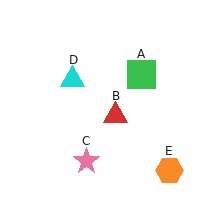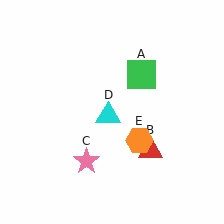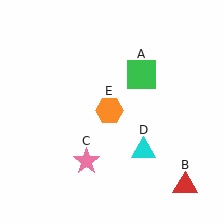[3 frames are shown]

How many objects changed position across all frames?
3 objects changed position: red triangle (object B), cyan triangle (object D), orange hexagon (object E).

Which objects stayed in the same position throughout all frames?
Green square (object A) and pink star (object C) remained stationary.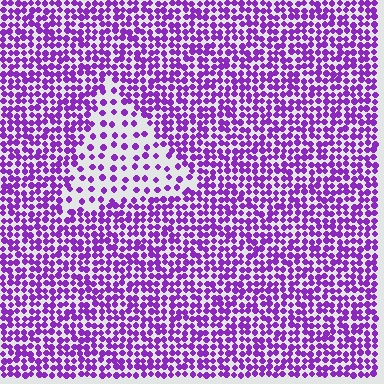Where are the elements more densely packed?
The elements are more densely packed outside the triangle boundary.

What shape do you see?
I see a triangle.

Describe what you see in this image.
The image contains small purple elements arranged at two different densities. A triangle-shaped region is visible where the elements are less densely packed than the surrounding area.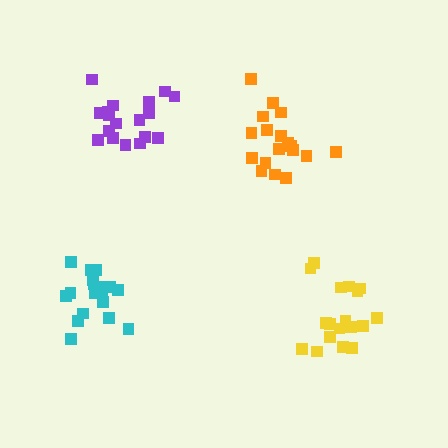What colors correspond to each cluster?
The clusters are colored: orange, cyan, purple, yellow.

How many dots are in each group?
Group 1: 18 dots, Group 2: 18 dots, Group 3: 18 dots, Group 4: 18 dots (72 total).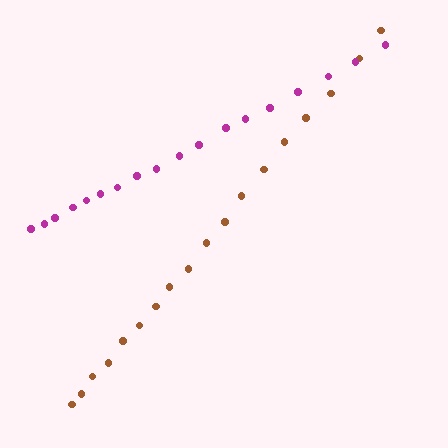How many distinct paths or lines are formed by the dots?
There are 2 distinct paths.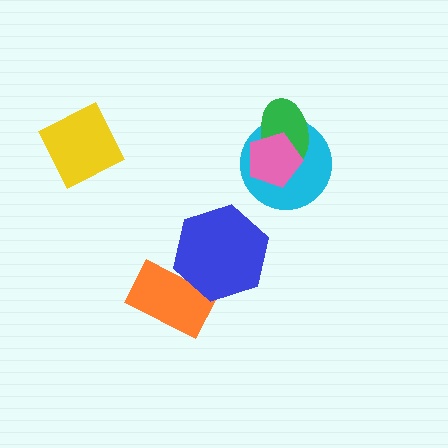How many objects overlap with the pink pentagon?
2 objects overlap with the pink pentagon.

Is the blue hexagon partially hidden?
No, no other shape covers it.